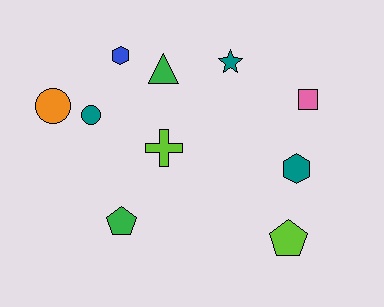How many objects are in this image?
There are 10 objects.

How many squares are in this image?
There is 1 square.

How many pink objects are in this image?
There is 1 pink object.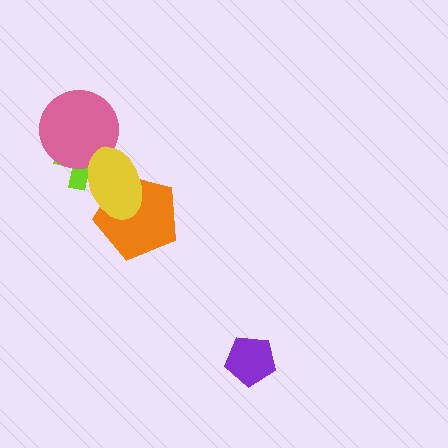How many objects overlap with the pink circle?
2 objects overlap with the pink circle.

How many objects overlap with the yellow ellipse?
3 objects overlap with the yellow ellipse.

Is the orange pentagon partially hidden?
Yes, it is partially covered by another shape.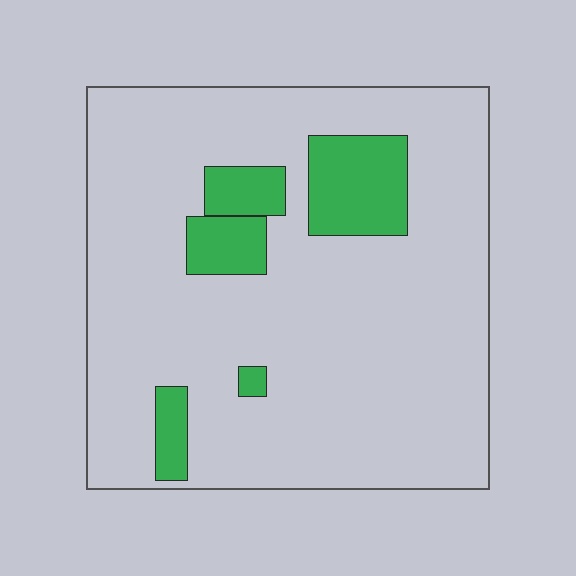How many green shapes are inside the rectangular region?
5.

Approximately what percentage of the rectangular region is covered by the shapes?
Approximately 15%.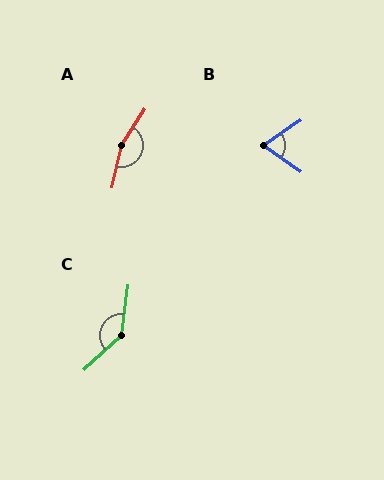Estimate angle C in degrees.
Approximately 140 degrees.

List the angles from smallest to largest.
B (69°), C (140°), A (160°).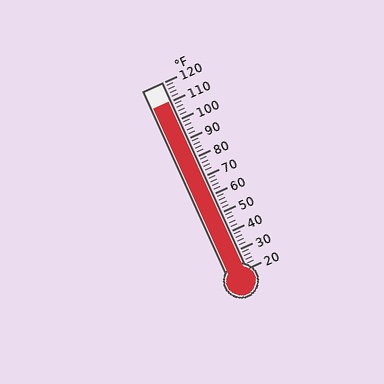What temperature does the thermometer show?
The thermometer shows approximately 110°F.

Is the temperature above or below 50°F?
The temperature is above 50°F.